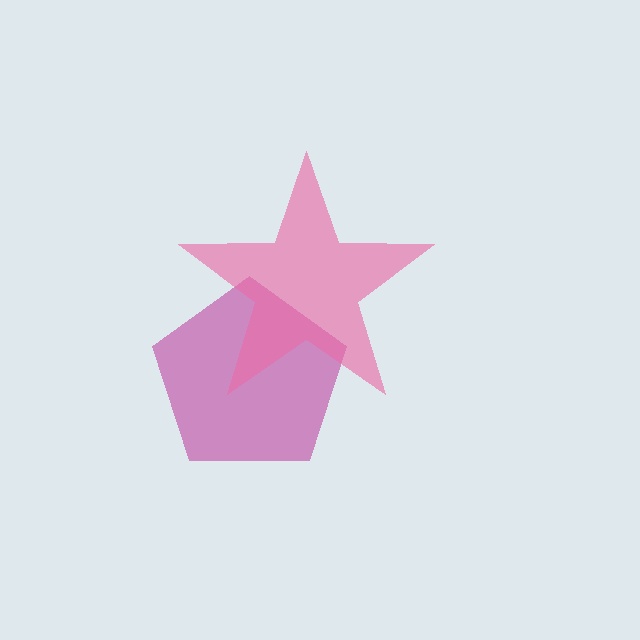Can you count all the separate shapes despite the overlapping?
Yes, there are 2 separate shapes.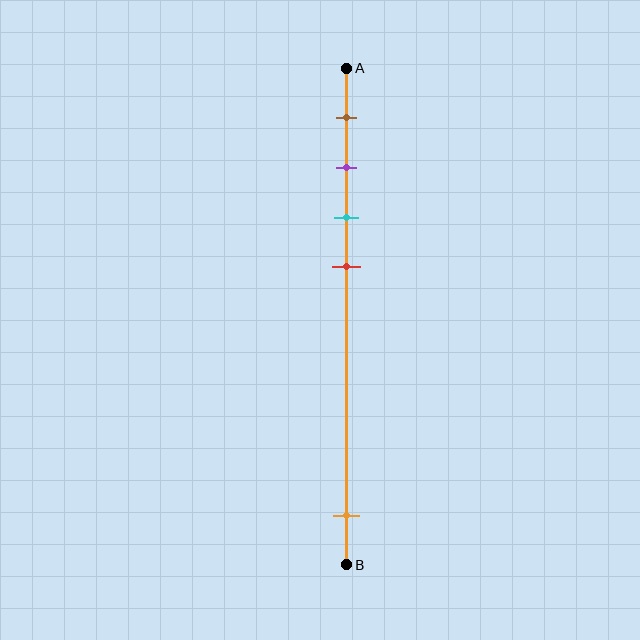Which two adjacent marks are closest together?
The purple and cyan marks are the closest adjacent pair.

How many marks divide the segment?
There are 5 marks dividing the segment.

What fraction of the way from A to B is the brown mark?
The brown mark is approximately 10% (0.1) of the way from A to B.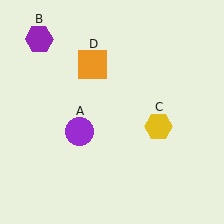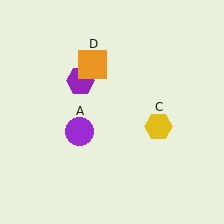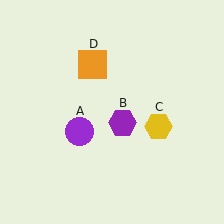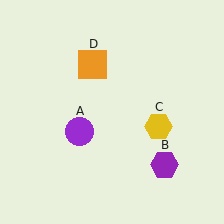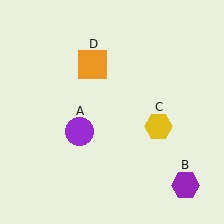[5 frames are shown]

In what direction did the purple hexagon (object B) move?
The purple hexagon (object B) moved down and to the right.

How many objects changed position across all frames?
1 object changed position: purple hexagon (object B).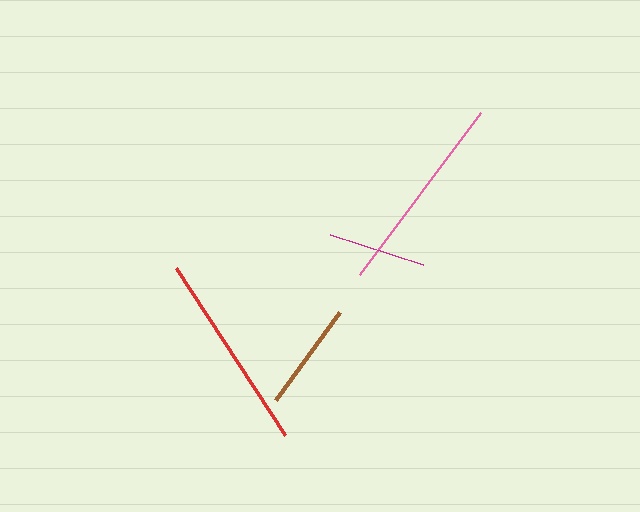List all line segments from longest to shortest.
From longest to shortest: pink, red, brown, magenta.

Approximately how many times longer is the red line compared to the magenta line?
The red line is approximately 2.0 times the length of the magenta line.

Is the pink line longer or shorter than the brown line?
The pink line is longer than the brown line.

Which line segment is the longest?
The pink line is the longest at approximately 202 pixels.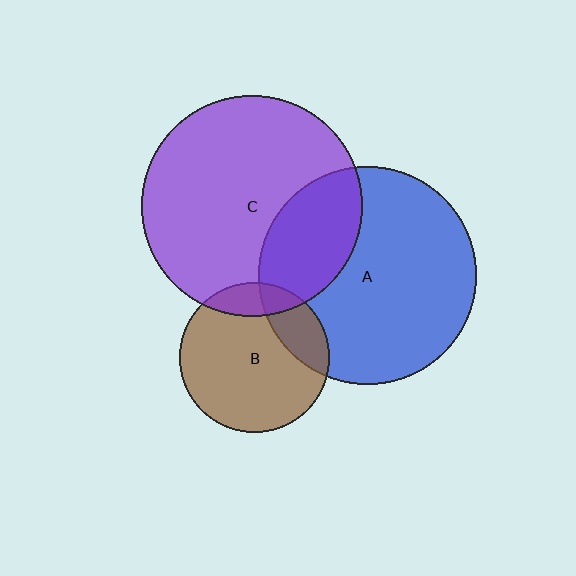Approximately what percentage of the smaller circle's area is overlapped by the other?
Approximately 20%.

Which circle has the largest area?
Circle C (purple).